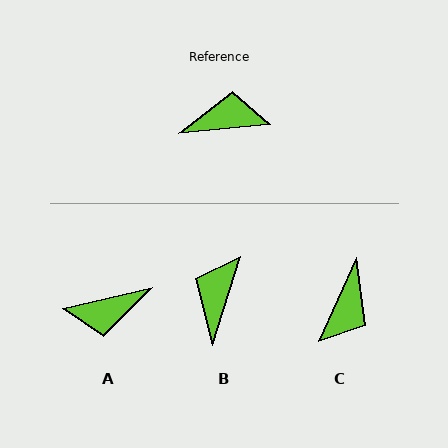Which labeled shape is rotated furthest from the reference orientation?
A, about 173 degrees away.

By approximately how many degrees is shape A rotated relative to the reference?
Approximately 173 degrees clockwise.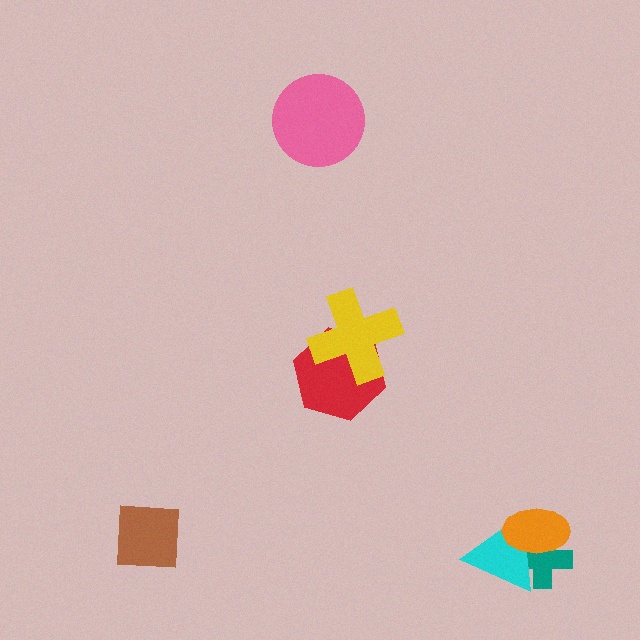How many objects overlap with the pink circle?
0 objects overlap with the pink circle.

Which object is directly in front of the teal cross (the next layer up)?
The cyan triangle is directly in front of the teal cross.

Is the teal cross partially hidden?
Yes, it is partially covered by another shape.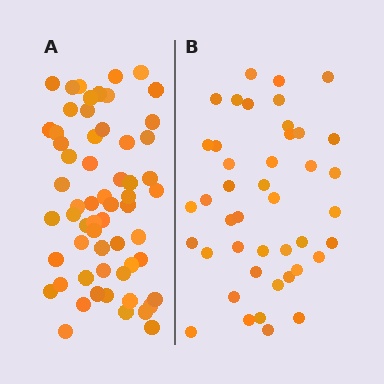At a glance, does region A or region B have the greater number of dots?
Region A (the left region) has more dots.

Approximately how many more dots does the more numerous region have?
Region A has approximately 15 more dots than region B.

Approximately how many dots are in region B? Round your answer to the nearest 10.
About 40 dots. (The exact count is 43, which rounds to 40.)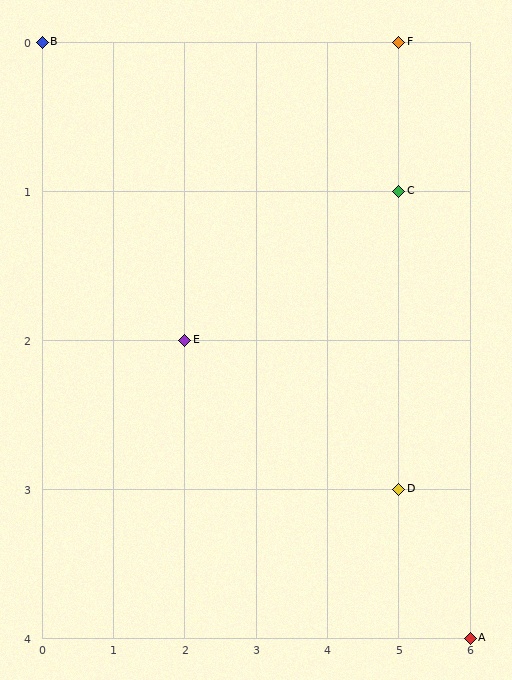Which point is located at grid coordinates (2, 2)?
Point E is at (2, 2).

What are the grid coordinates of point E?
Point E is at grid coordinates (2, 2).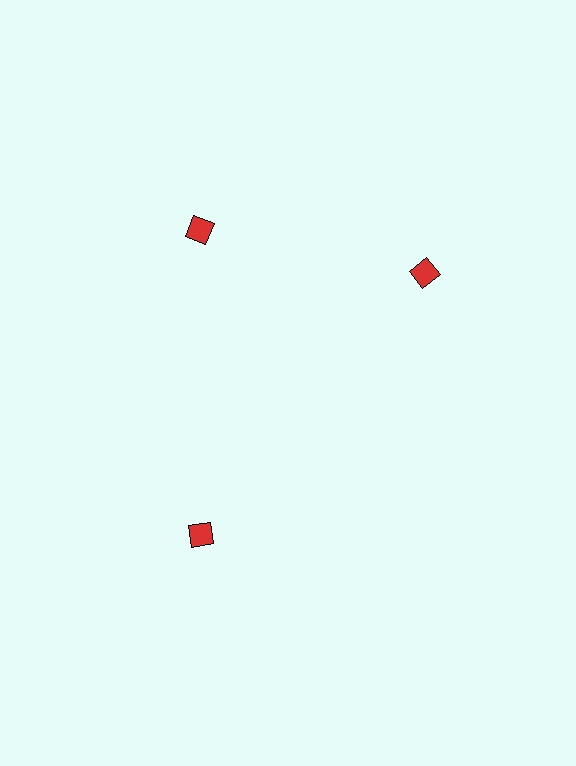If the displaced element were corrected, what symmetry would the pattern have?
It would have 3-fold rotational symmetry — the pattern would map onto itself every 120 degrees.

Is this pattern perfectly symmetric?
No. The 3 red diamonds are arranged in a ring, but one element near the 3 o'clock position is rotated out of alignment along the ring, breaking the 3-fold rotational symmetry.